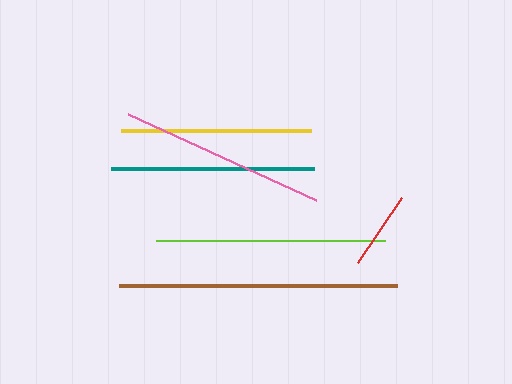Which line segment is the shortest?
The red line is the shortest at approximately 79 pixels.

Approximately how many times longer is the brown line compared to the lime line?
The brown line is approximately 1.2 times the length of the lime line.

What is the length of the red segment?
The red segment is approximately 79 pixels long.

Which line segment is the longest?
The brown line is the longest at approximately 278 pixels.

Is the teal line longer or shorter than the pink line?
The pink line is longer than the teal line.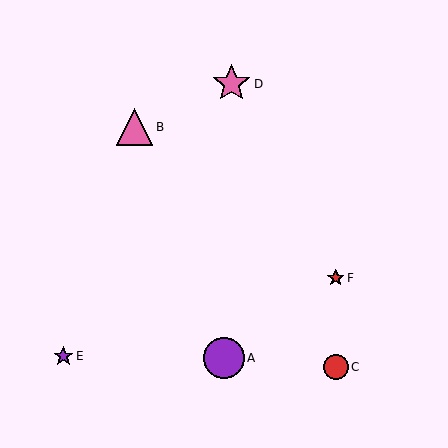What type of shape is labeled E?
Shape E is a purple star.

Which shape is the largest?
The purple circle (labeled A) is the largest.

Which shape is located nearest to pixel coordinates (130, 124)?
The pink triangle (labeled B) at (135, 127) is nearest to that location.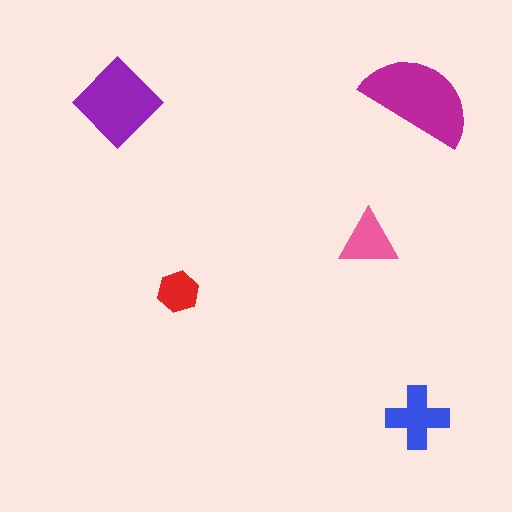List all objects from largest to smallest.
The magenta semicircle, the purple diamond, the blue cross, the pink triangle, the red hexagon.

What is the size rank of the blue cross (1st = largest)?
3rd.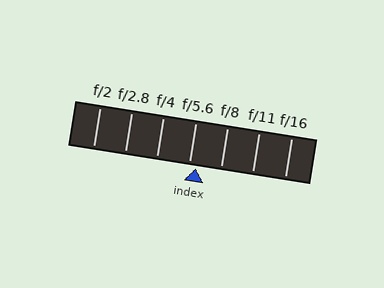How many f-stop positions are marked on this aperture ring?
There are 7 f-stop positions marked.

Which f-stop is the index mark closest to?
The index mark is closest to f/5.6.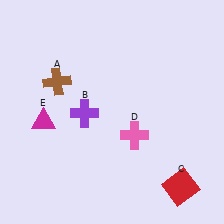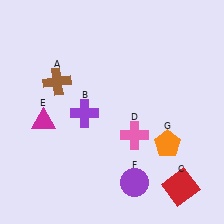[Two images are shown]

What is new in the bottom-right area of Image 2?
An orange pentagon (G) was added in the bottom-right area of Image 2.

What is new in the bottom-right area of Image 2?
A purple circle (F) was added in the bottom-right area of Image 2.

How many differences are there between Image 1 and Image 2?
There are 2 differences between the two images.